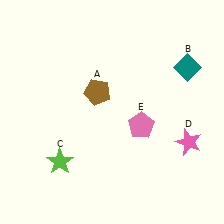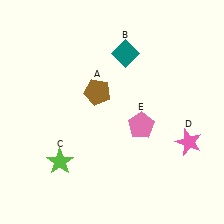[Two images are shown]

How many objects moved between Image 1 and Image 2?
1 object moved between the two images.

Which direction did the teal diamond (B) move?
The teal diamond (B) moved left.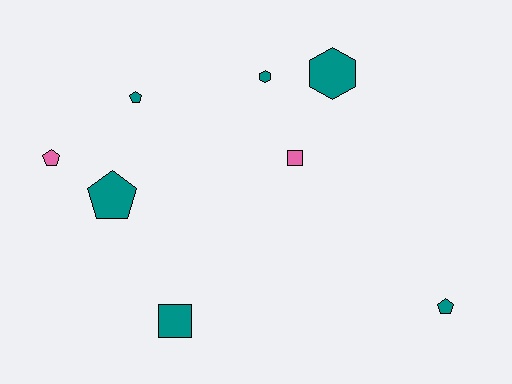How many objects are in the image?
There are 8 objects.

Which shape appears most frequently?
Pentagon, with 4 objects.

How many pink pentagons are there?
There is 1 pink pentagon.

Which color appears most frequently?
Teal, with 6 objects.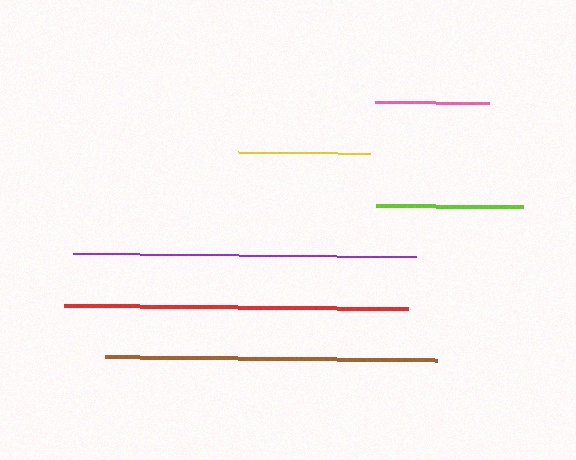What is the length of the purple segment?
The purple segment is approximately 342 pixels long.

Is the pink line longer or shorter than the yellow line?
The yellow line is longer than the pink line.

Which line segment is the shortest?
The pink line is the shortest at approximately 113 pixels.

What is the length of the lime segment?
The lime segment is approximately 147 pixels long.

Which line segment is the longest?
The red line is the longest at approximately 345 pixels.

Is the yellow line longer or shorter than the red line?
The red line is longer than the yellow line.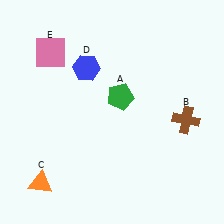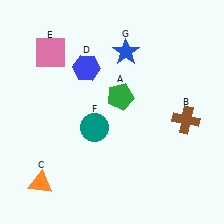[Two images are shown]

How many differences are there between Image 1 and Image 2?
There are 2 differences between the two images.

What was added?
A teal circle (F), a blue star (G) were added in Image 2.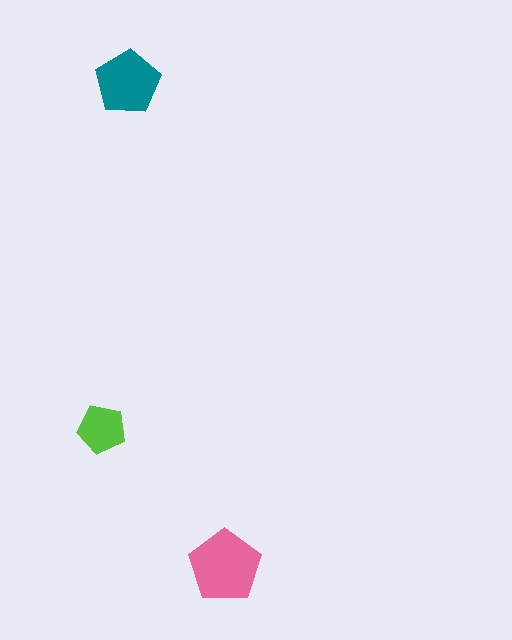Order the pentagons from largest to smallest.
the pink one, the teal one, the lime one.